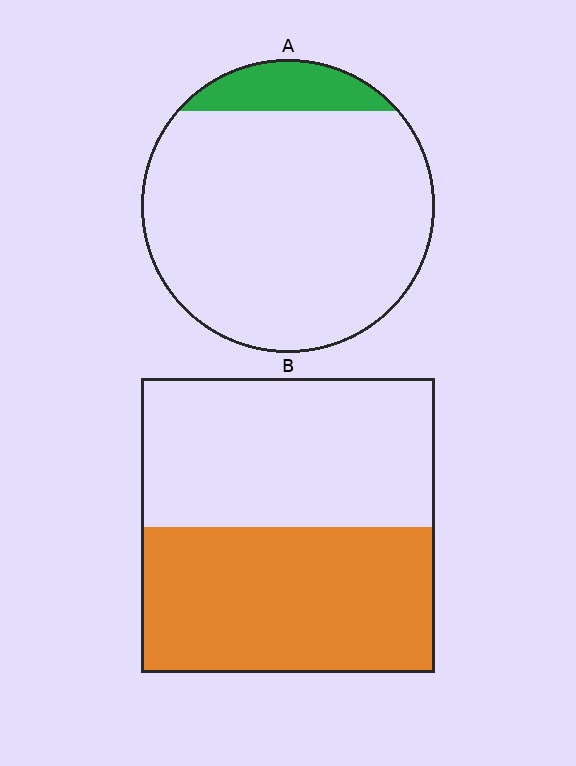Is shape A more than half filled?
No.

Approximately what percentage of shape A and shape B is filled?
A is approximately 10% and B is approximately 50%.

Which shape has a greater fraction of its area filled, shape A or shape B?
Shape B.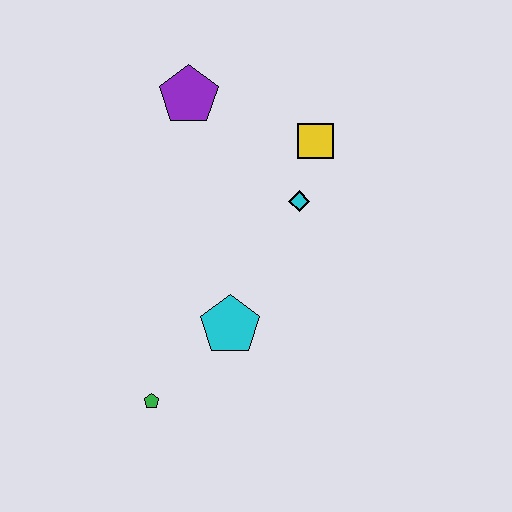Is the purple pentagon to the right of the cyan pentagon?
No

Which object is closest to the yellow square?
The cyan diamond is closest to the yellow square.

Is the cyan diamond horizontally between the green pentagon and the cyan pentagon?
No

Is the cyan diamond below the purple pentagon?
Yes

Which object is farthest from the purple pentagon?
The green pentagon is farthest from the purple pentagon.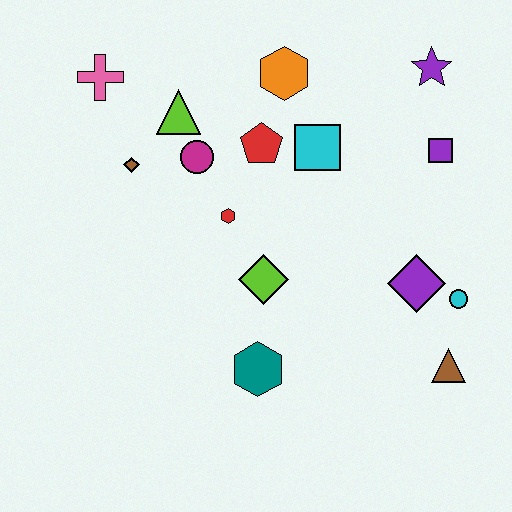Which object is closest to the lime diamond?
The red hexagon is closest to the lime diamond.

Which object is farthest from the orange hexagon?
The brown triangle is farthest from the orange hexagon.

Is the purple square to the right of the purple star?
Yes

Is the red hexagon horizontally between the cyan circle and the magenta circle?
Yes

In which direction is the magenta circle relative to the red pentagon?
The magenta circle is to the left of the red pentagon.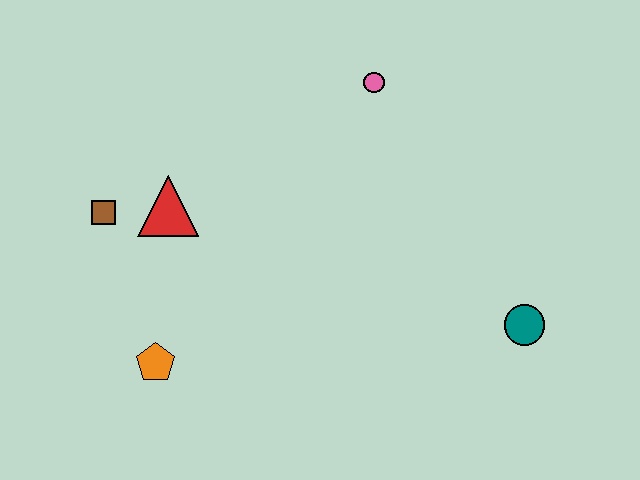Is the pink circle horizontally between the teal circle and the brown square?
Yes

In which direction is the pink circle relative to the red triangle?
The pink circle is to the right of the red triangle.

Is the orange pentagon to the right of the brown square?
Yes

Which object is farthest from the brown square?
The teal circle is farthest from the brown square.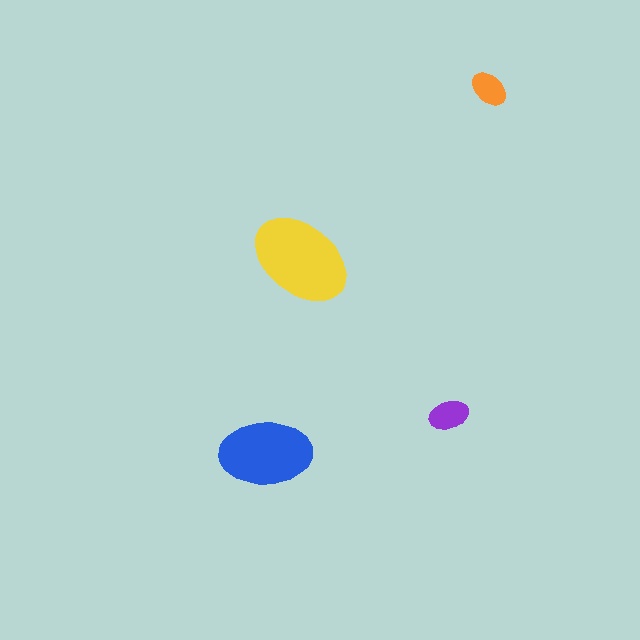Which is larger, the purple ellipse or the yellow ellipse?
The yellow one.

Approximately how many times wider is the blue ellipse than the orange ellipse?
About 2.5 times wider.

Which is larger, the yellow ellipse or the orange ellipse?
The yellow one.